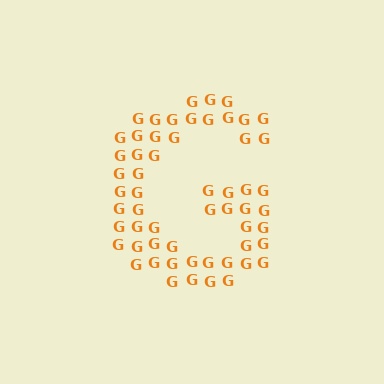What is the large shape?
The large shape is the letter G.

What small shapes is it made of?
It is made of small letter G's.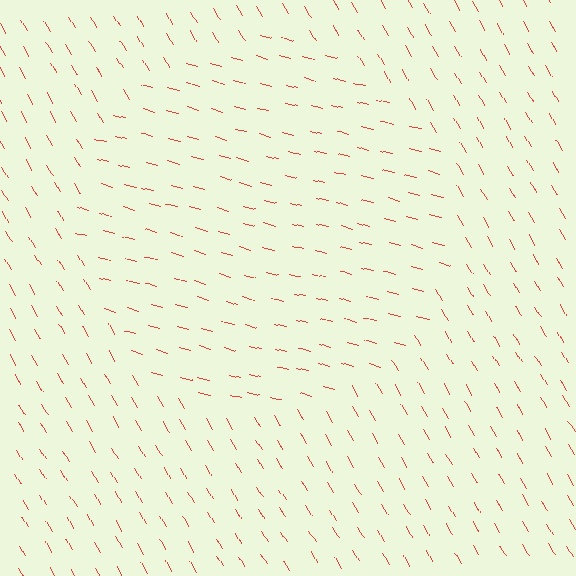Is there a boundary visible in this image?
Yes, there is a texture boundary formed by a change in line orientation.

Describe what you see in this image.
The image is filled with small red line segments. A circle region in the image has lines oriented differently from the surrounding lines, creating a visible texture boundary.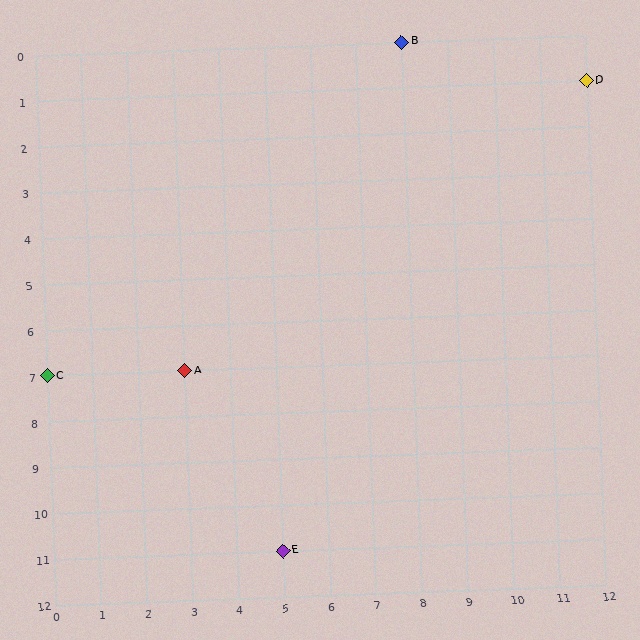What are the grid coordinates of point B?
Point B is at grid coordinates (8, 0).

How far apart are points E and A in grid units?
Points E and A are 2 columns and 4 rows apart (about 4.5 grid units diagonally).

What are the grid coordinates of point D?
Point D is at grid coordinates (12, 1).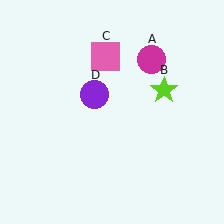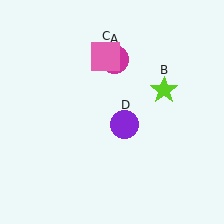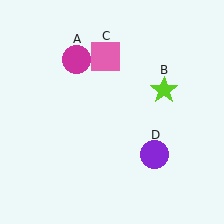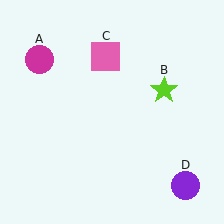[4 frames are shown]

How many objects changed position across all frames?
2 objects changed position: magenta circle (object A), purple circle (object D).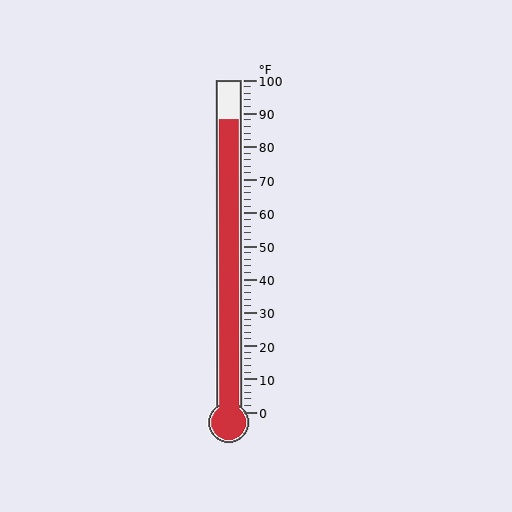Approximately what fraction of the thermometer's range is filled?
The thermometer is filled to approximately 90% of its range.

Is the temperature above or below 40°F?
The temperature is above 40°F.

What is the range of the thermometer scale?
The thermometer scale ranges from 0°F to 100°F.